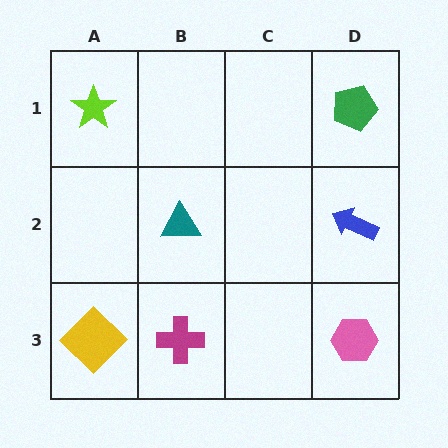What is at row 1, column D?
A green pentagon.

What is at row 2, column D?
A blue arrow.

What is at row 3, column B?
A magenta cross.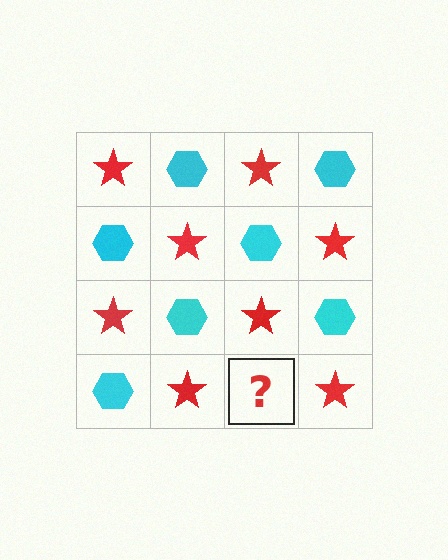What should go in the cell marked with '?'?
The missing cell should contain a cyan hexagon.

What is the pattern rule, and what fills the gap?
The rule is that it alternates red star and cyan hexagon in a checkerboard pattern. The gap should be filled with a cyan hexagon.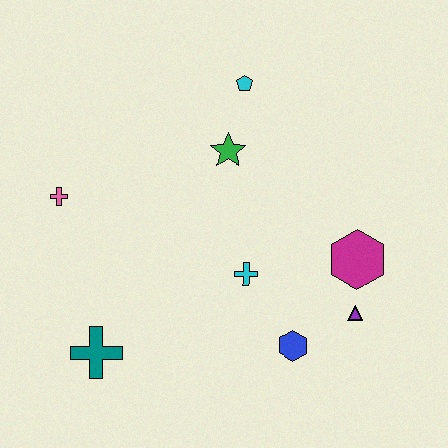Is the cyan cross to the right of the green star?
Yes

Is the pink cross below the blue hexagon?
No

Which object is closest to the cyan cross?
The blue hexagon is closest to the cyan cross.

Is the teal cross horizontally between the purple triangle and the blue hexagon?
No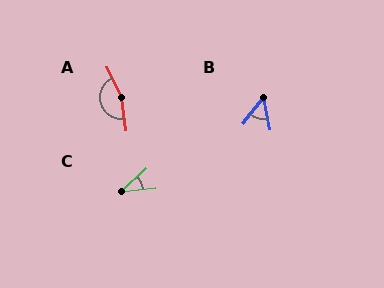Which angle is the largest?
A, at approximately 163 degrees.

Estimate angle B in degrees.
Approximately 49 degrees.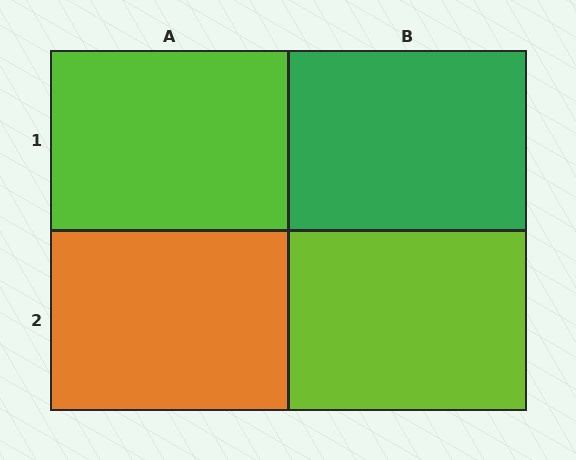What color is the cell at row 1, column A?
Lime.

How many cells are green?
1 cell is green.